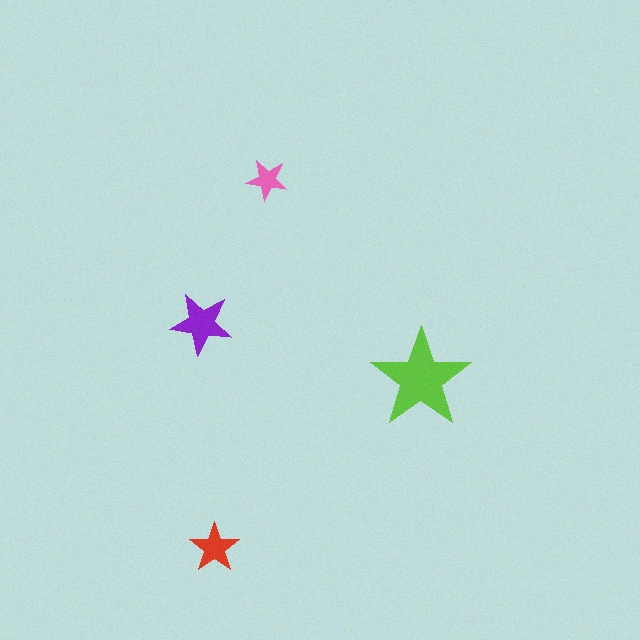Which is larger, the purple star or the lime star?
The lime one.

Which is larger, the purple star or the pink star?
The purple one.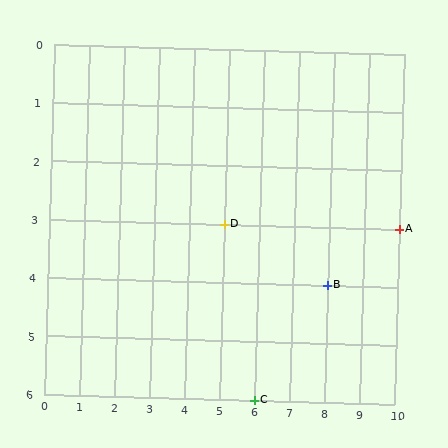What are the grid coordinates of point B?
Point B is at grid coordinates (8, 4).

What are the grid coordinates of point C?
Point C is at grid coordinates (6, 6).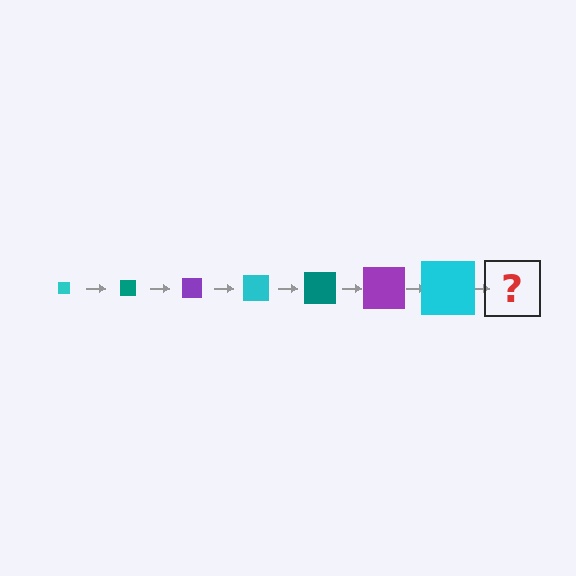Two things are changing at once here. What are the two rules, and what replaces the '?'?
The two rules are that the square grows larger each step and the color cycles through cyan, teal, and purple. The '?' should be a teal square, larger than the previous one.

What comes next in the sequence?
The next element should be a teal square, larger than the previous one.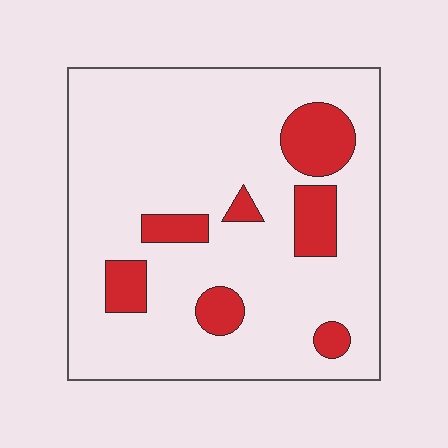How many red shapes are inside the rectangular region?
7.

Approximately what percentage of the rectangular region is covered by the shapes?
Approximately 15%.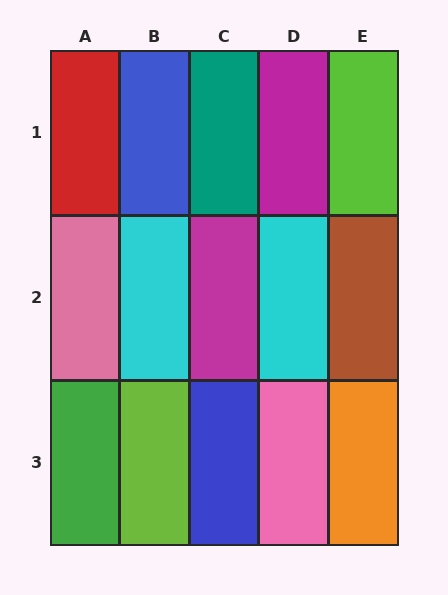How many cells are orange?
1 cell is orange.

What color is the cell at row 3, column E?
Orange.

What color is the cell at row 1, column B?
Blue.